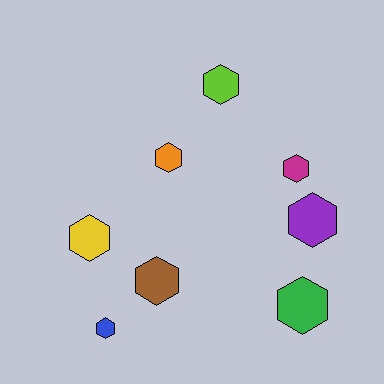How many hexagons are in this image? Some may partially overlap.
There are 8 hexagons.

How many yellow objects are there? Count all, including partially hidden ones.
There is 1 yellow object.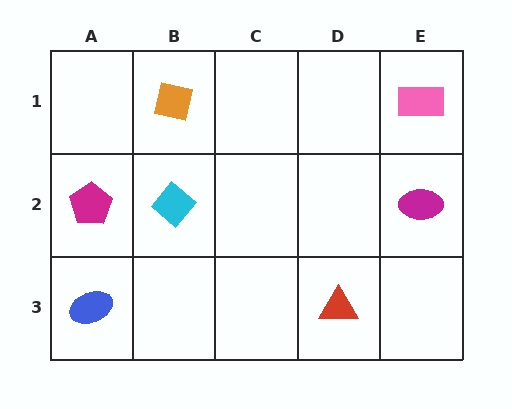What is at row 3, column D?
A red triangle.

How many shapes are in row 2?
3 shapes.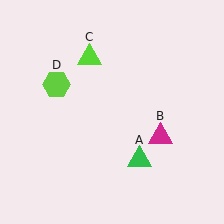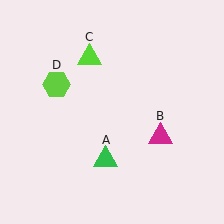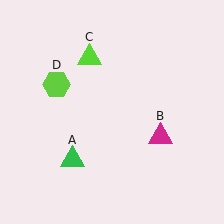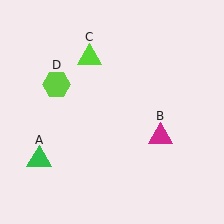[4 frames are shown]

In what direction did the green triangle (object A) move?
The green triangle (object A) moved left.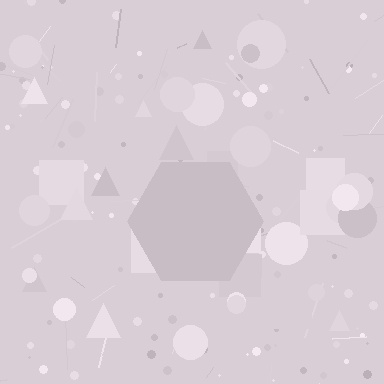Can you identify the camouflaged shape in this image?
The camouflaged shape is a hexagon.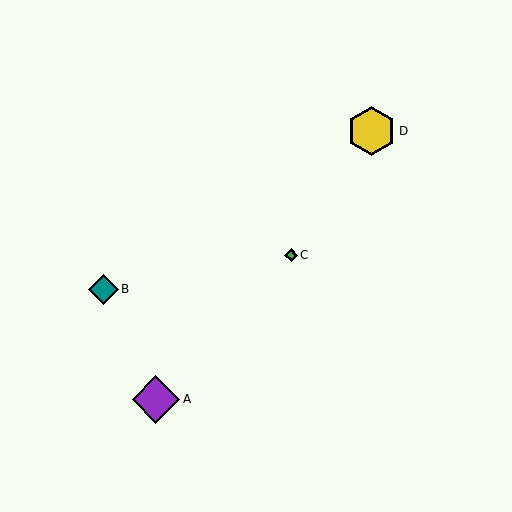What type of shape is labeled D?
Shape D is a yellow hexagon.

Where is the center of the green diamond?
The center of the green diamond is at (291, 255).